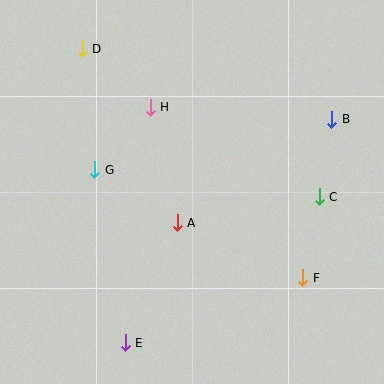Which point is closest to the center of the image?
Point A at (177, 223) is closest to the center.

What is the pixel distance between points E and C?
The distance between E and C is 243 pixels.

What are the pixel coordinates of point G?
Point G is at (95, 170).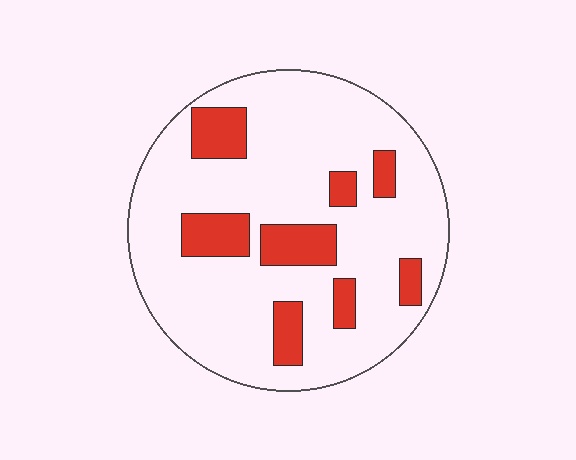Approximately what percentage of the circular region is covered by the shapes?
Approximately 20%.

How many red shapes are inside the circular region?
8.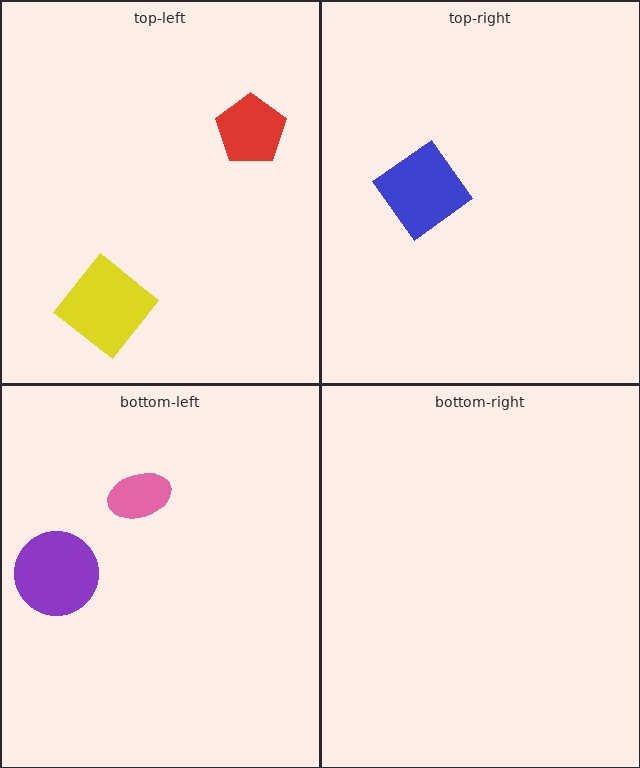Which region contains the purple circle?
The bottom-left region.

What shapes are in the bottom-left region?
The purple circle, the pink ellipse.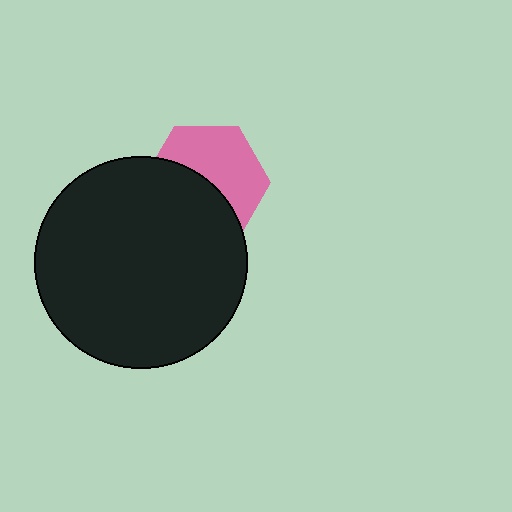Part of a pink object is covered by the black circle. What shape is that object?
It is a hexagon.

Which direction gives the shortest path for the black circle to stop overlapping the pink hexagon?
Moving down gives the shortest separation.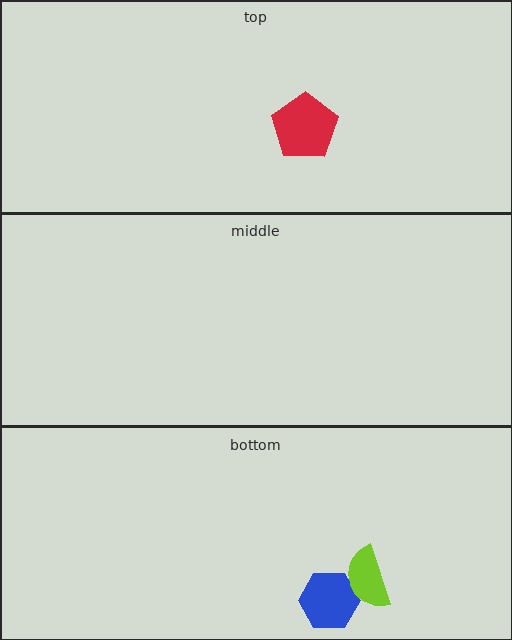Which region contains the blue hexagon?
The bottom region.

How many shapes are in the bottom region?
2.